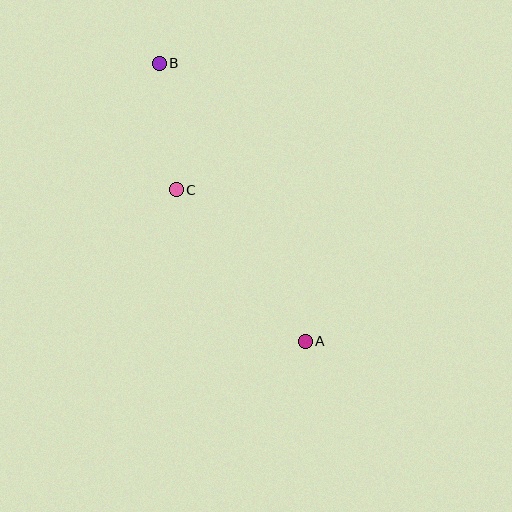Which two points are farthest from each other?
Points A and B are farthest from each other.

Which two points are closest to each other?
Points B and C are closest to each other.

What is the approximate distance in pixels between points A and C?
The distance between A and C is approximately 199 pixels.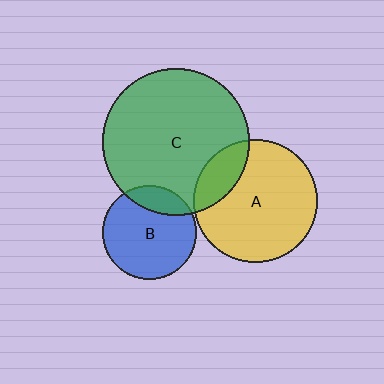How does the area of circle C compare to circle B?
Approximately 2.4 times.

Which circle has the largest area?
Circle C (green).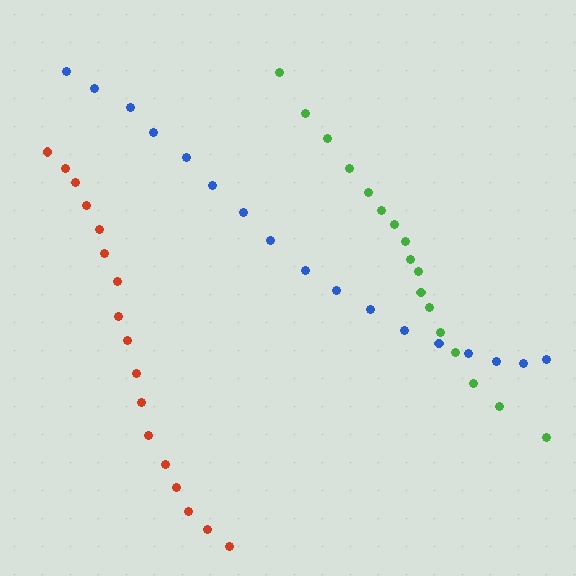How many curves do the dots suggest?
There are 3 distinct paths.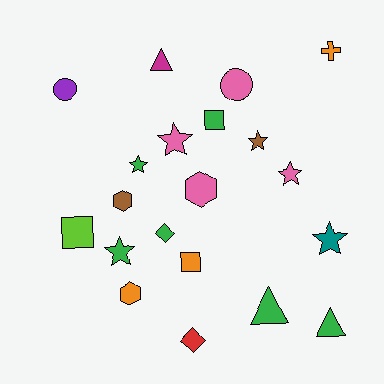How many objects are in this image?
There are 20 objects.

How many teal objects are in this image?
There is 1 teal object.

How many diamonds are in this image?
There are 2 diamonds.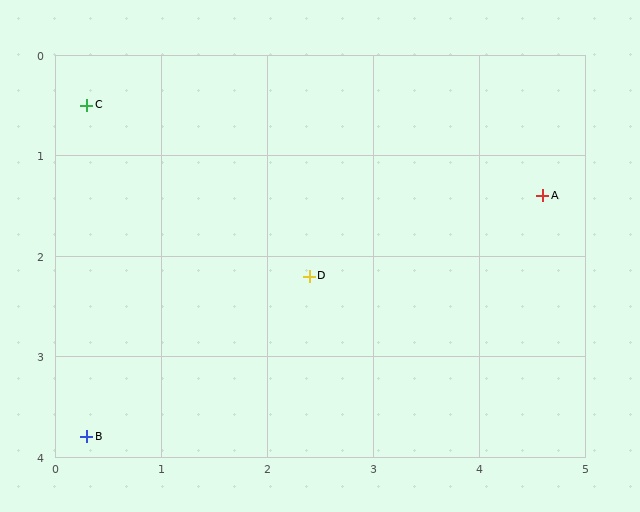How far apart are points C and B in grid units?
Points C and B are about 3.3 grid units apart.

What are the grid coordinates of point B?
Point B is at approximately (0.3, 3.8).